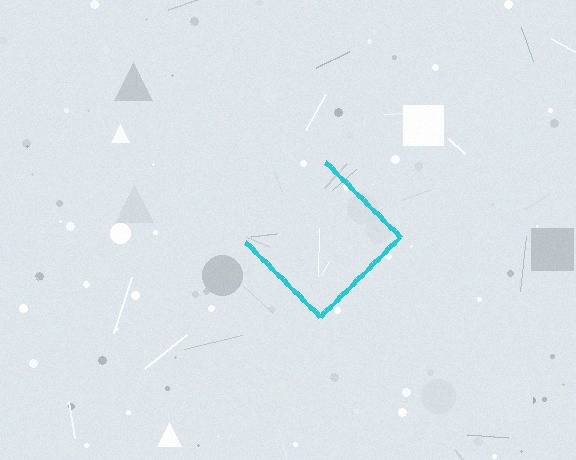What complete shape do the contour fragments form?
The contour fragments form a diamond.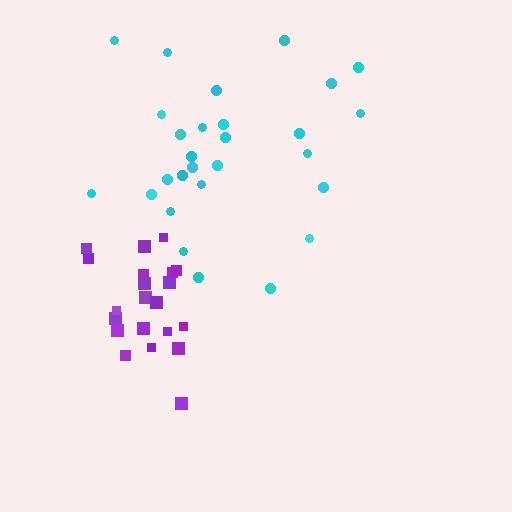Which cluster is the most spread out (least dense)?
Cyan.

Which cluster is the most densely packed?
Purple.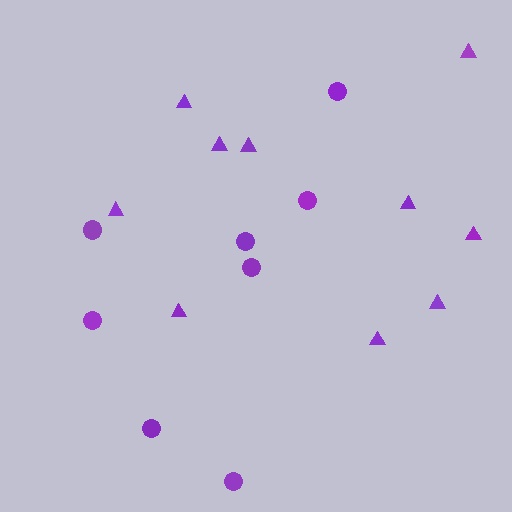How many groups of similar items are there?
There are 2 groups: one group of triangles (10) and one group of circles (8).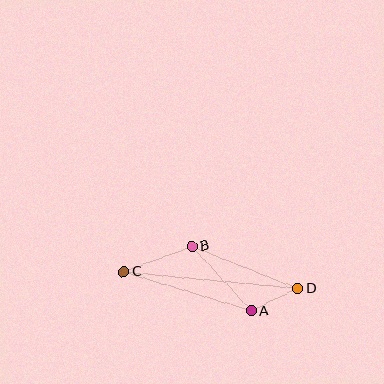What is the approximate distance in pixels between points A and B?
The distance between A and B is approximately 87 pixels.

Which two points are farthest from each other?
Points C and D are farthest from each other.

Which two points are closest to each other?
Points A and D are closest to each other.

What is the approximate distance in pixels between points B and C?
The distance between B and C is approximately 73 pixels.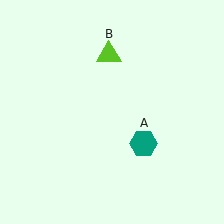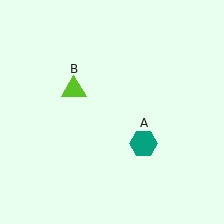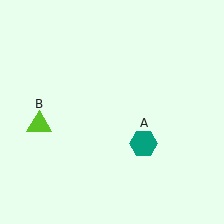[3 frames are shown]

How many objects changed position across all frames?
1 object changed position: lime triangle (object B).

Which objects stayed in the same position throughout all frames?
Teal hexagon (object A) remained stationary.